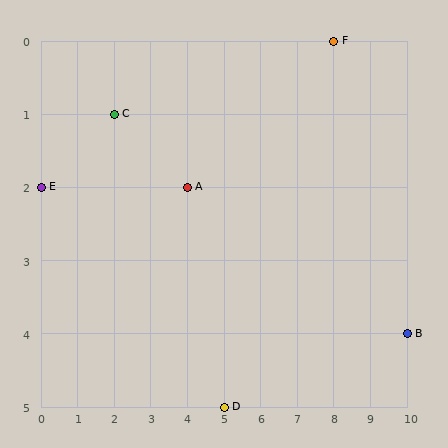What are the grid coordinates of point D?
Point D is at grid coordinates (5, 5).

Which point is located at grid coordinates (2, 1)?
Point C is at (2, 1).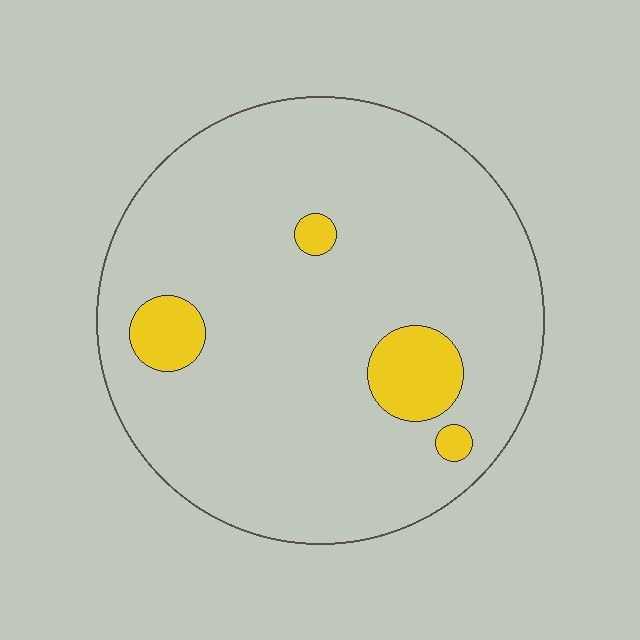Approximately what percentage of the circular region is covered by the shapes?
Approximately 10%.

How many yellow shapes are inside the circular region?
4.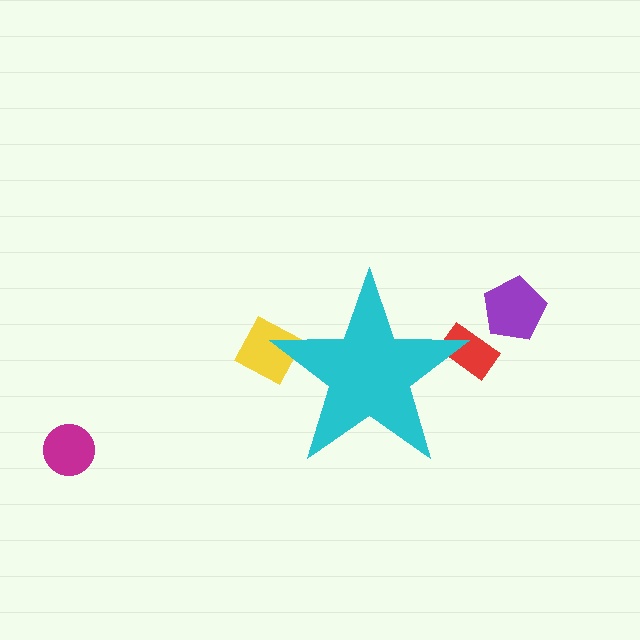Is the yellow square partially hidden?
Yes, the yellow square is partially hidden behind the cyan star.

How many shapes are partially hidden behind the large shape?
2 shapes are partially hidden.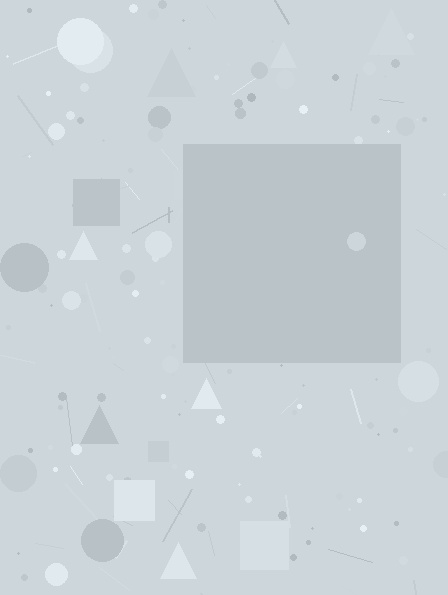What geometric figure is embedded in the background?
A square is embedded in the background.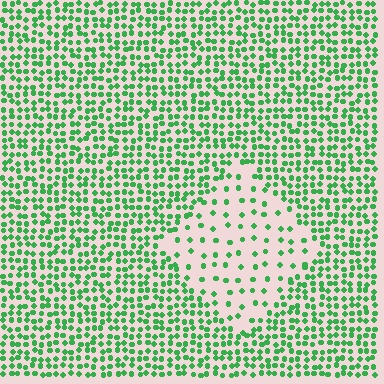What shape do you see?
I see a diamond.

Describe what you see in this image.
The image contains small green elements arranged at two different densities. A diamond-shaped region is visible where the elements are less densely packed than the surrounding area.